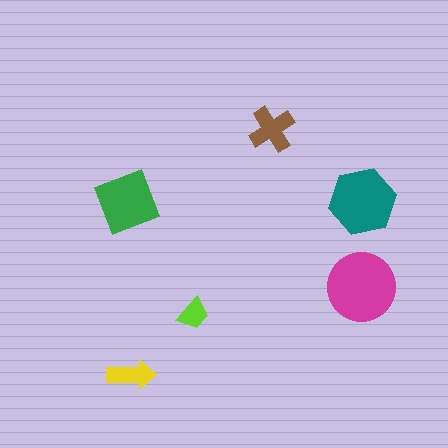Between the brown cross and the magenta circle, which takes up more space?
The magenta circle.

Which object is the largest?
The magenta circle.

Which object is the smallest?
The lime trapezoid.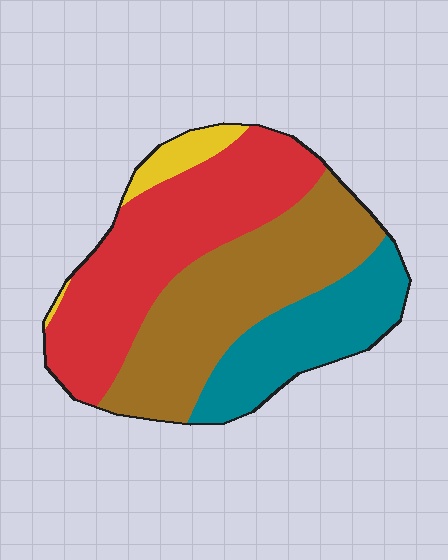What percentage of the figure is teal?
Teal takes up about one fifth (1/5) of the figure.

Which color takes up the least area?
Yellow, at roughly 5%.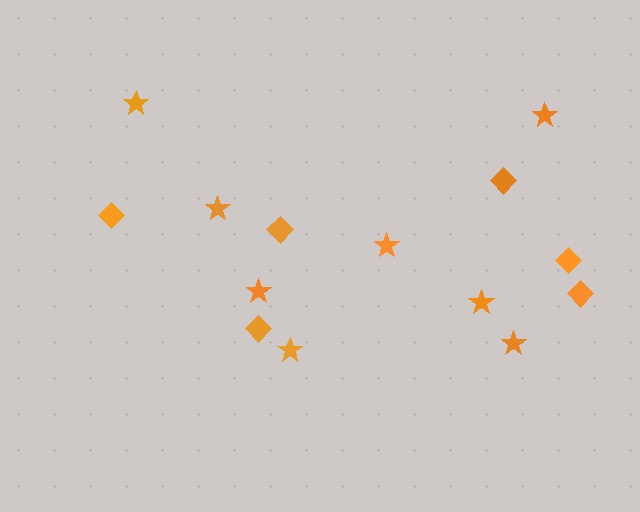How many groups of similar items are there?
There are 2 groups: one group of stars (8) and one group of diamonds (6).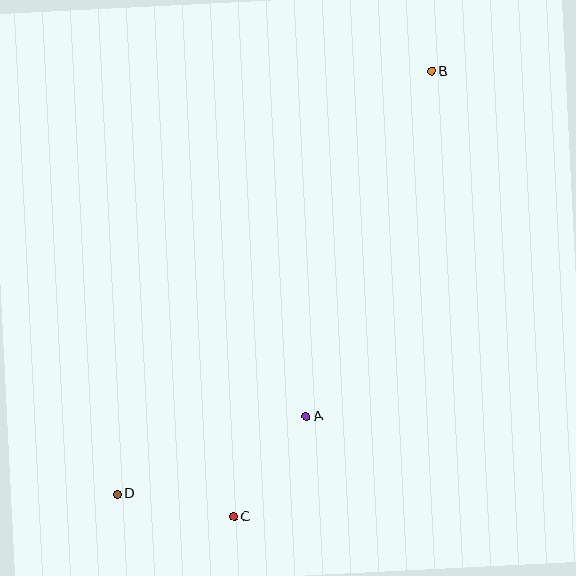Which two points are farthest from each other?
Points B and D are farthest from each other.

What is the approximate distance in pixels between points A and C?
The distance between A and C is approximately 124 pixels.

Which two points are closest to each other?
Points C and D are closest to each other.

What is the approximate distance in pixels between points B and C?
The distance between B and C is approximately 487 pixels.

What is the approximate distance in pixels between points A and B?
The distance between A and B is approximately 367 pixels.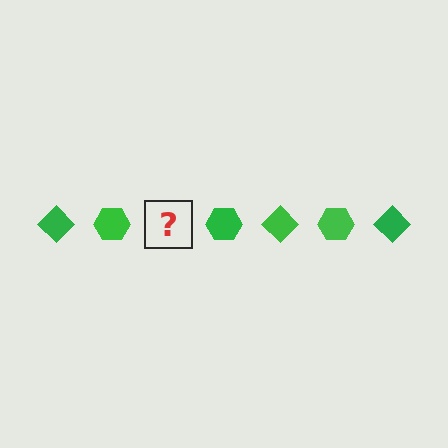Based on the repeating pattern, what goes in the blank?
The blank should be a green diamond.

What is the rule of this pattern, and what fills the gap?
The rule is that the pattern cycles through diamond, hexagon shapes in green. The gap should be filled with a green diamond.